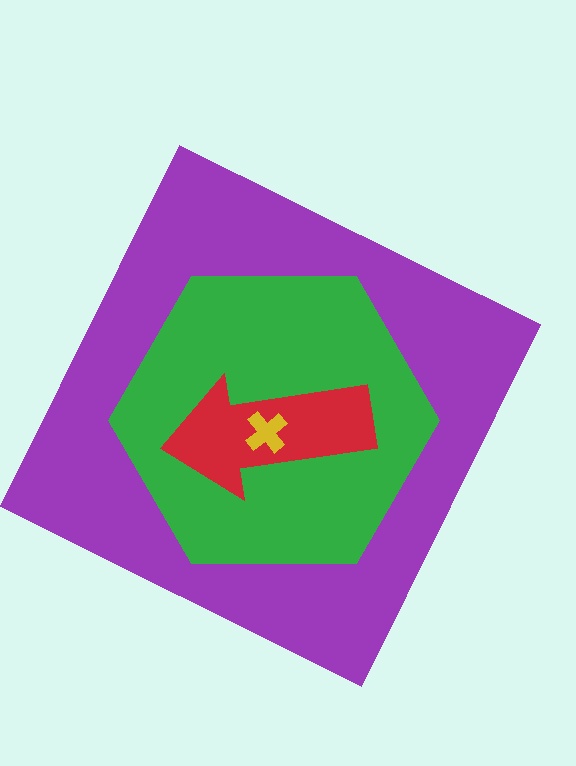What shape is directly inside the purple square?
The green hexagon.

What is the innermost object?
The yellow cross.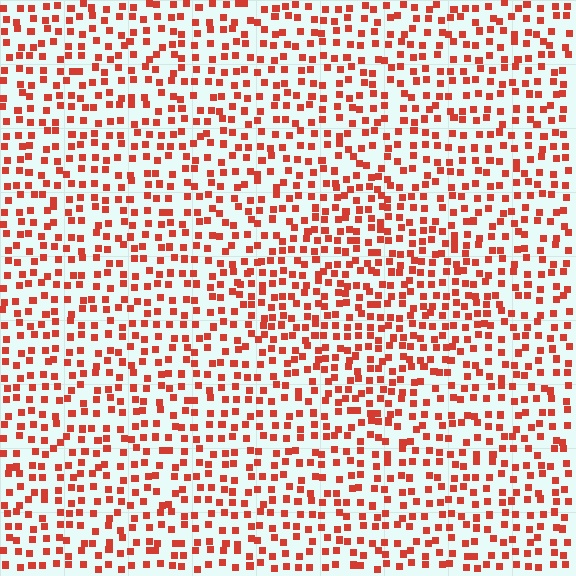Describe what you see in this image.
The image contains small red elements arranged at two different densities. A diamond-shaped region is visible where the elements are more densely packed than the surrounding area.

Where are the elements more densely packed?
The elements are more densely packed inside the diamond boundary.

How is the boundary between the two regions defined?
The boundary is defined by a change in element density (approximately 1.4x ratio). All elements are the same color, size, and shape.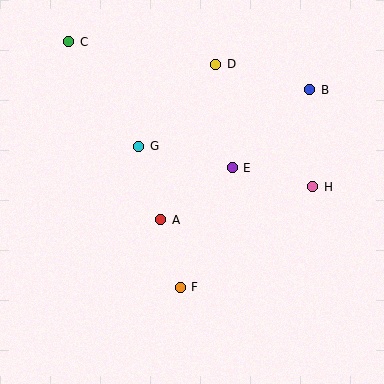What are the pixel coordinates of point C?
Point C is at (69, 42).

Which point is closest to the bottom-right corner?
Point H is closest to the bottom-right corner.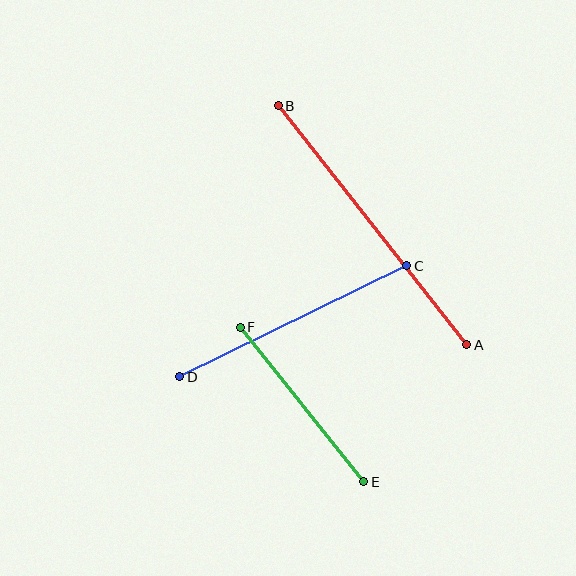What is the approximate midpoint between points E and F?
The midpoint is at approximately (302, 404) pixels.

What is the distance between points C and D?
The distance is approximately 253 pixels.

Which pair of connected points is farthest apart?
Points A and B are farthest apart.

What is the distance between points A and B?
The distance is approximately 304 pixels.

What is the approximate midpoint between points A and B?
The midpoint is at approximately (373, 225) pixels.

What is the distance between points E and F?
The distance is approximately 198 pixels.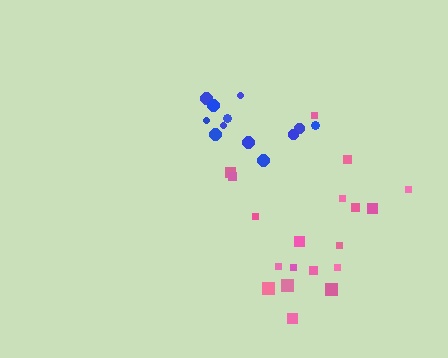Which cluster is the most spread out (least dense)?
Pink.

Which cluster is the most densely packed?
Blue.